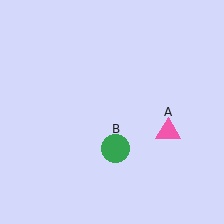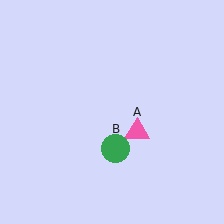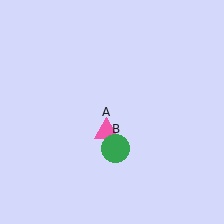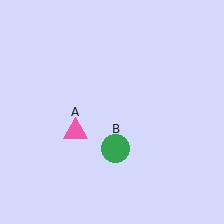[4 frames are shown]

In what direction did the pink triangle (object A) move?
The pink triangle (object A) moved left.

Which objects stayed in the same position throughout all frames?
Green circle (object B) remained stationary.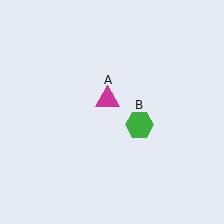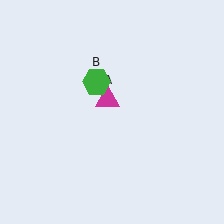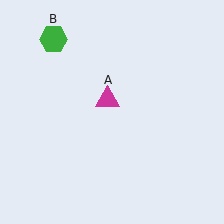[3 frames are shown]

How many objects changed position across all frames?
1 object changed position: green hexagon (object B).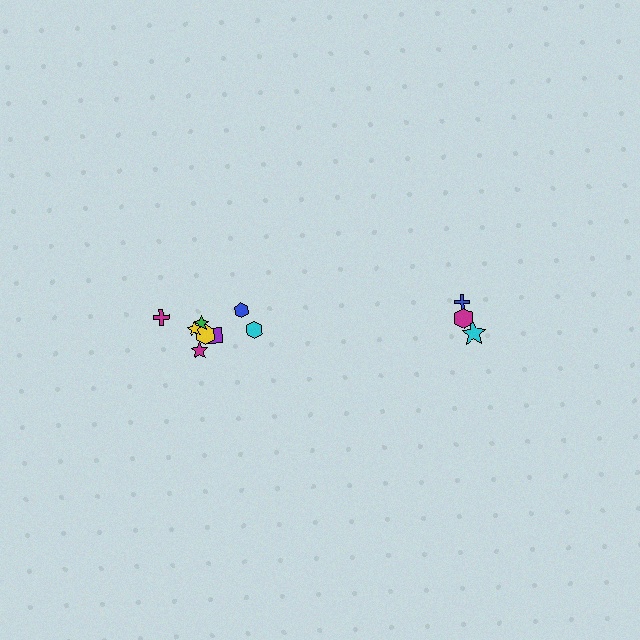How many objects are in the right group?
There are 3 objects.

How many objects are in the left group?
There are 8 objects.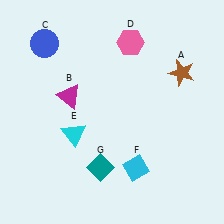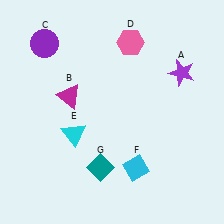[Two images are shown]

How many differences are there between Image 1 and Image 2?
There are 2 differences between the two images.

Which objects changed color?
A changed from brown to purple. C changed from blue to purple.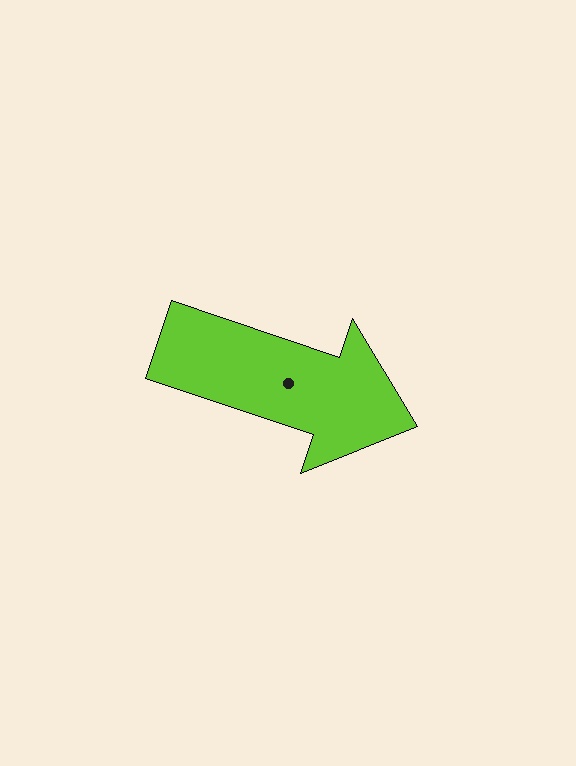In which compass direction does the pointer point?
East.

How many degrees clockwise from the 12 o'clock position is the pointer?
Approximately 109 degrees.